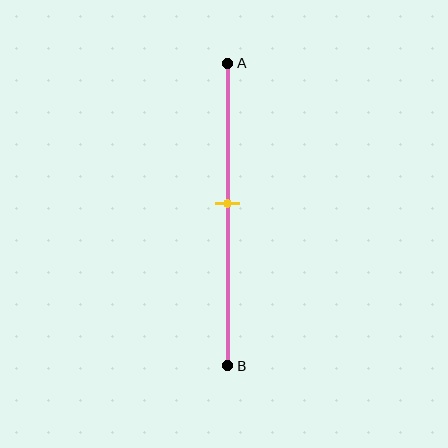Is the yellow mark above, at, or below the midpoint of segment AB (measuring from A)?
The yellow mark is above the midpoint of segment AB.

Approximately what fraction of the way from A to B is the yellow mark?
The yellow mark is approximately 45% of the way from A to B.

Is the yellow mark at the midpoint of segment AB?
No, the mark is at about 45% from A, not at the 50% midpoint.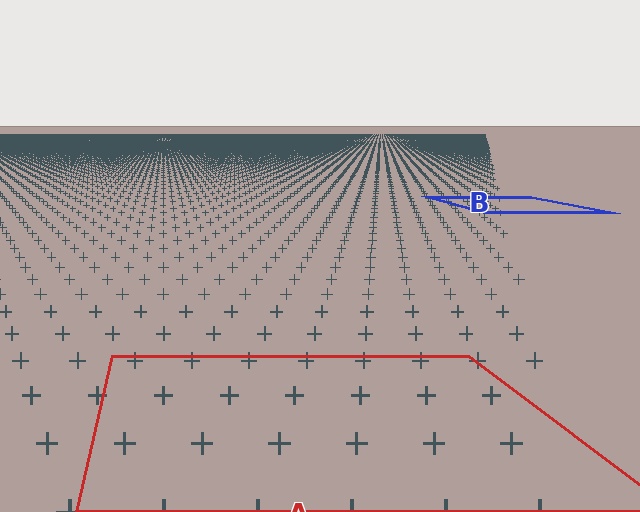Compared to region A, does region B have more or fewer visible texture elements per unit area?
Region B has more texture elements per unit area — they are packed more densely because it is farther away.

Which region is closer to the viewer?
Region A is closer. The texture elements there are larger and more spread out.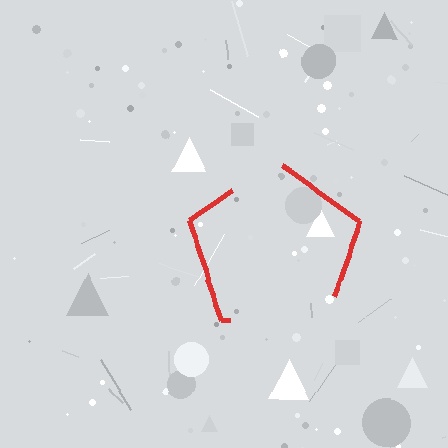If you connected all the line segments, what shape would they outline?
They would outline a pentagon.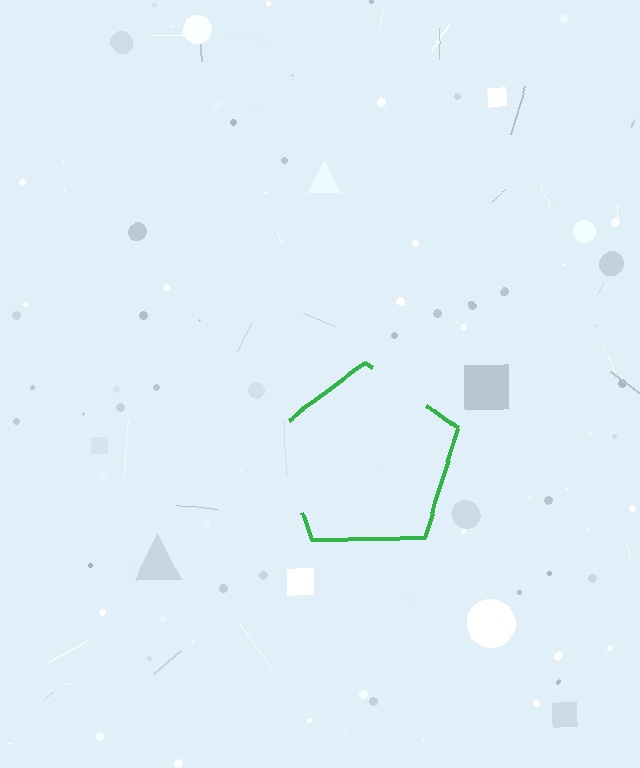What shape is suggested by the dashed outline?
The dashed outline suggests a pentagon.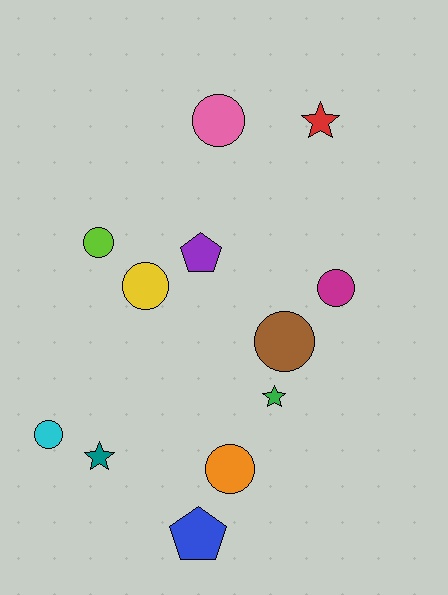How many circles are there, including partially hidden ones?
There are 7 circles.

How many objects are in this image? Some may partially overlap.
There are 12 objects.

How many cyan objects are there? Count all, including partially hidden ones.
There is 1 cyan object.